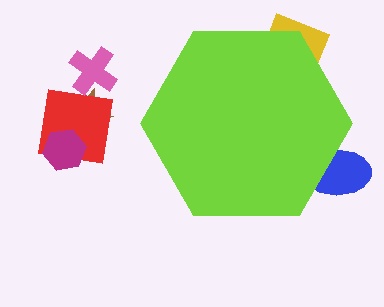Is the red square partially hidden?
No, the red square is fully visible.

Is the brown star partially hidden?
No, the brown star is fully visible.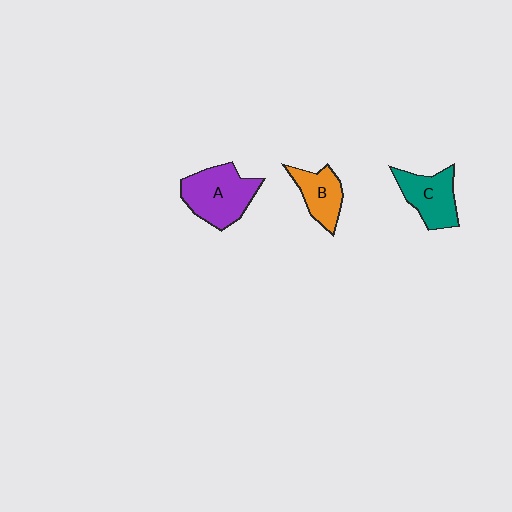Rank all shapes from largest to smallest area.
From largest to smallest: A (purple), C (teal), B (orange).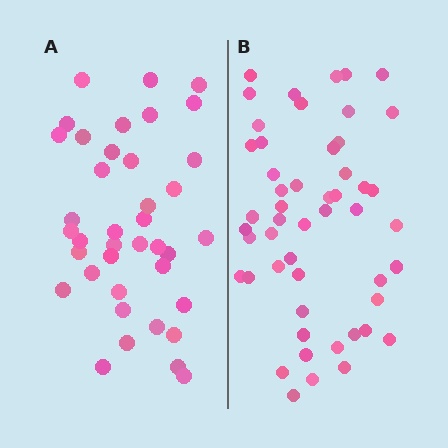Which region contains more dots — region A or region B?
Region B (the right region) has more dots.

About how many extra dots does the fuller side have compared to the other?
Region B has roughly 12 or so more dots than region A.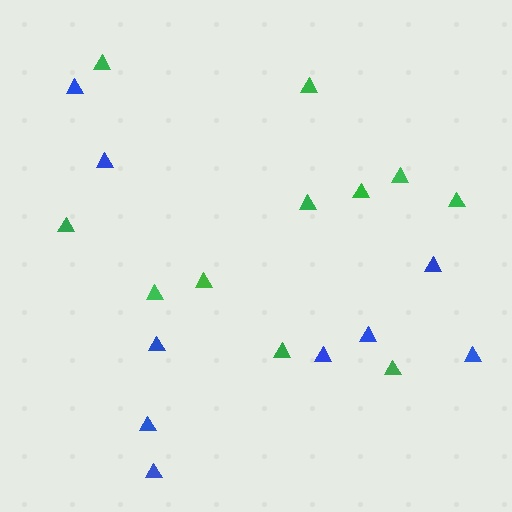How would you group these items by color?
There are 2 groups: one group of blue triangles (9) and one group of green triangles (11).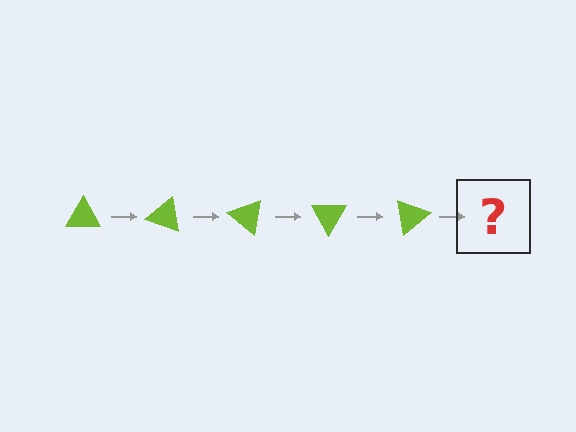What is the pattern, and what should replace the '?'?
The pattern is that the triangle rotates 20 degrees each step. The '?' should be a lime triangle rotated 100 degrees.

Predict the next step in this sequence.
The next step is a lime triangle rotated 100 degrees.